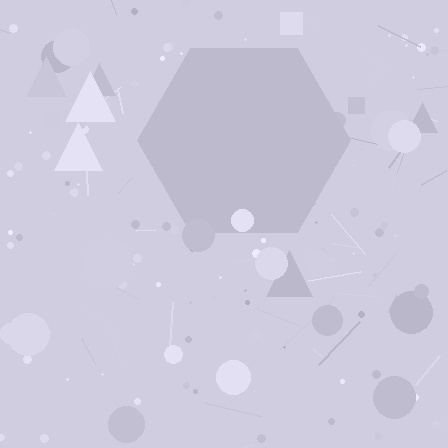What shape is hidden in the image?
A hexagon is hidden in the image.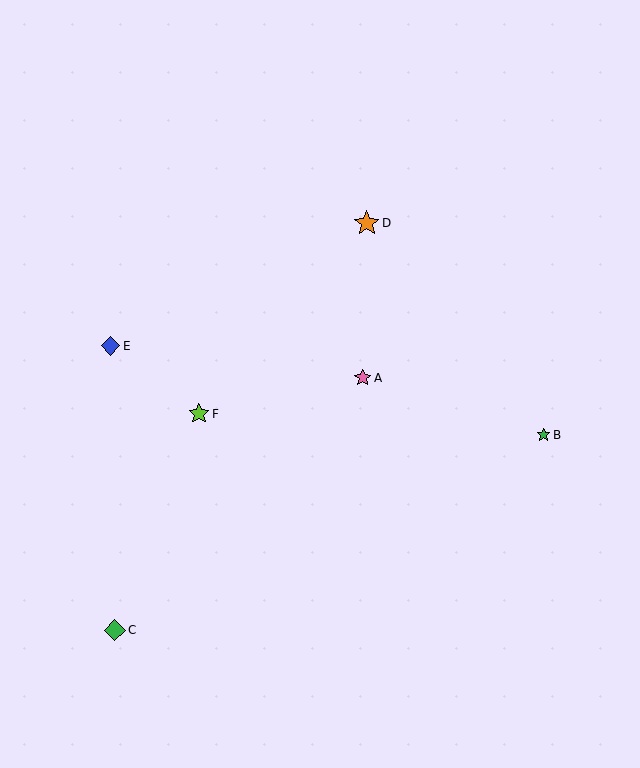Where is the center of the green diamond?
The center of the green diamond is at (115, 630).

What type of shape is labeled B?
Shape B is a green star.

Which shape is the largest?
The orange star (labeled D) is the largest.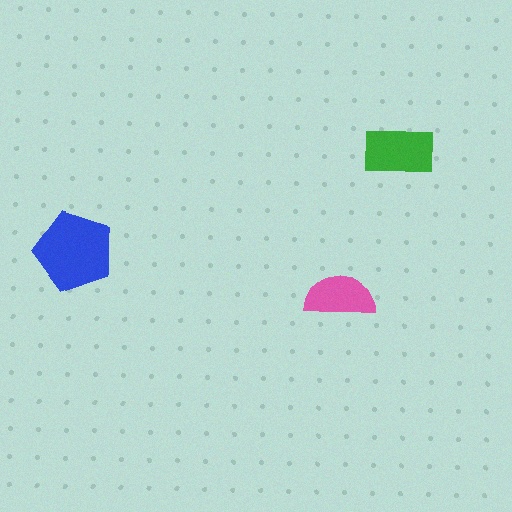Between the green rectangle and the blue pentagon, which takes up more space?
The blue pentagon.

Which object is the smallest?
The pink semicircle.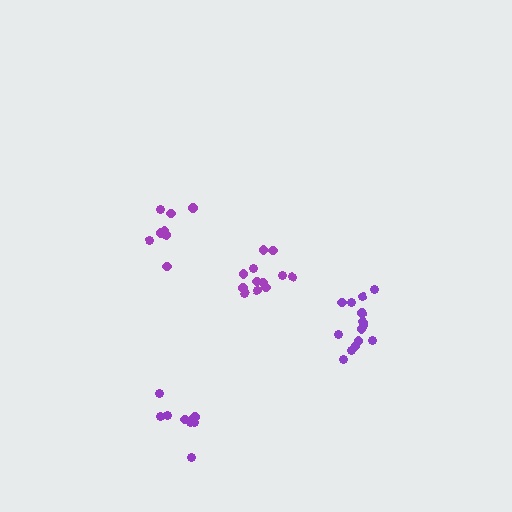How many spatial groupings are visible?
There are 4 spatial groupings.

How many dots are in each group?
Group 1: 9 dots, Group 2: 9 dots, Group 3: 14 dots, Group 4: 12 dots (44 total).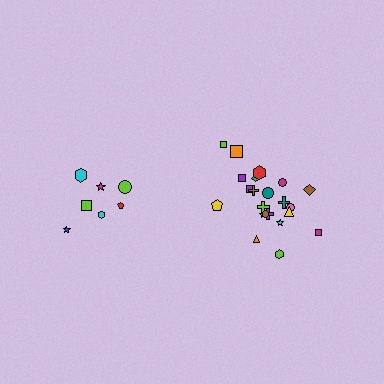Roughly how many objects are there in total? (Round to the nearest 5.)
Roughly 30 objects in total.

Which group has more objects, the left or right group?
The right group.